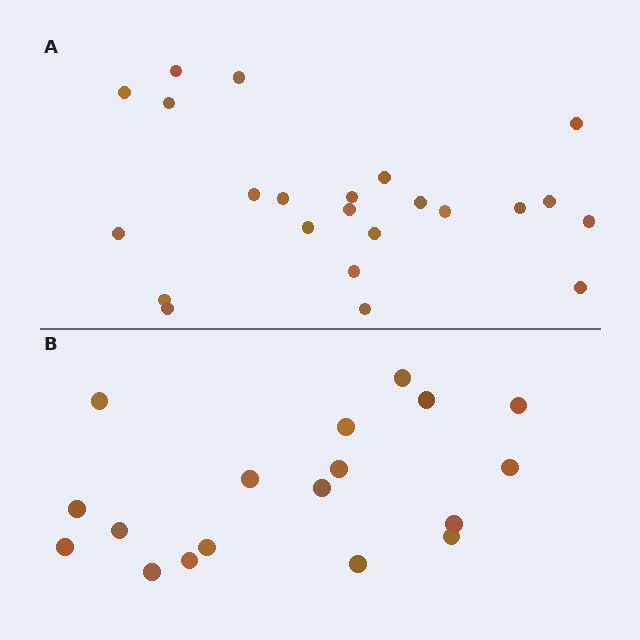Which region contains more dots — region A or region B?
Region A (the top region) has more dots.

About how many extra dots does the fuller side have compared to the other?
Region A has about 5 more dots than region B.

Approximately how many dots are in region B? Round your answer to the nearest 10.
About 20 dots. (The exact count is 18, which rounds to 20.)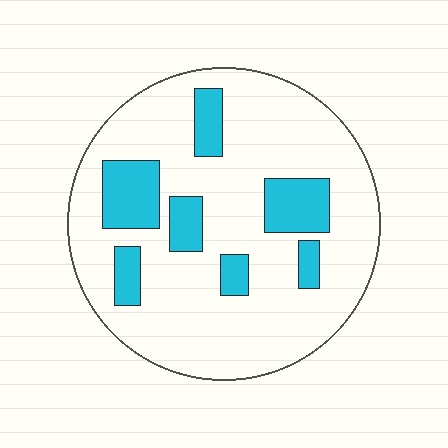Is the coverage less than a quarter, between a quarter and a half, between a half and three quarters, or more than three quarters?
Less than a quarter.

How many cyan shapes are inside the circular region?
7.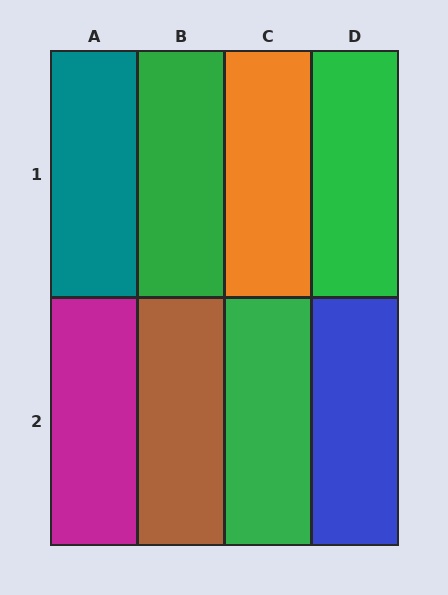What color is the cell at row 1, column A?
Teal.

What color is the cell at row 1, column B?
Green.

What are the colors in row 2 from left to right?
Magenta, brown, green, blue.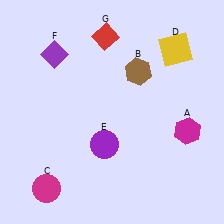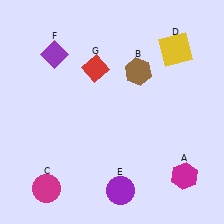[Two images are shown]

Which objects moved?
The objects that moved are: the magenta hexagon (A), the purple circle (E), the red diamond (G).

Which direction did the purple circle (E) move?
The purple circle (E) moved down.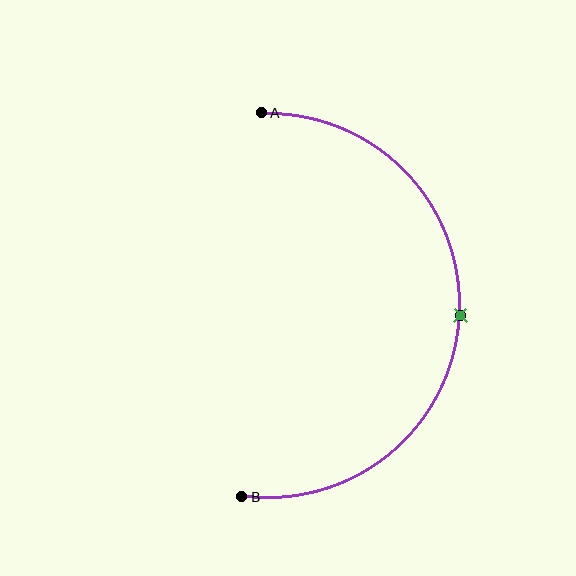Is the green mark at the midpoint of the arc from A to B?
Yes. The green mark lies on the arc at equal arc-length from both A and B — it is the arc midpoint.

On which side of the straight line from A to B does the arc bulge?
The arc bulges to the right of the straight line connecting A and B.